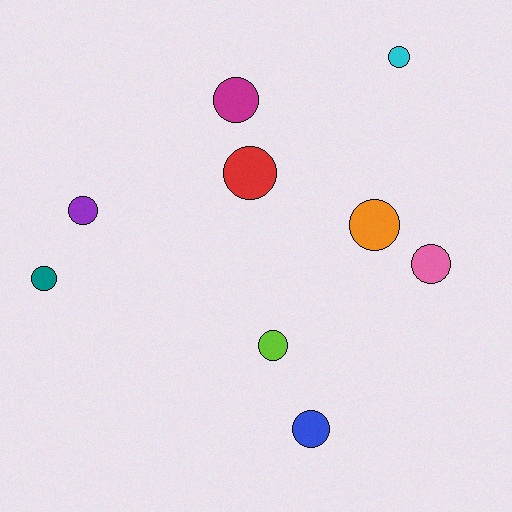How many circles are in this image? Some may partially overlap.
There are 9 circles.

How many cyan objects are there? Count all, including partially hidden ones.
There is 1 cyan object.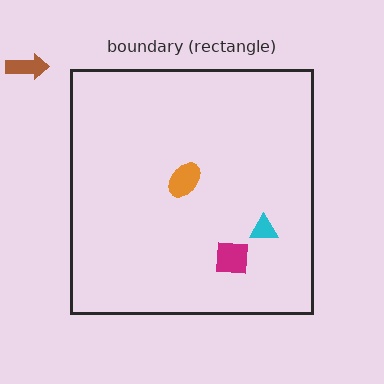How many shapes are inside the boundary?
3 inside, 1 outside.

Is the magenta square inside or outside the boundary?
Inside.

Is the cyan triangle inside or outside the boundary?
Inside.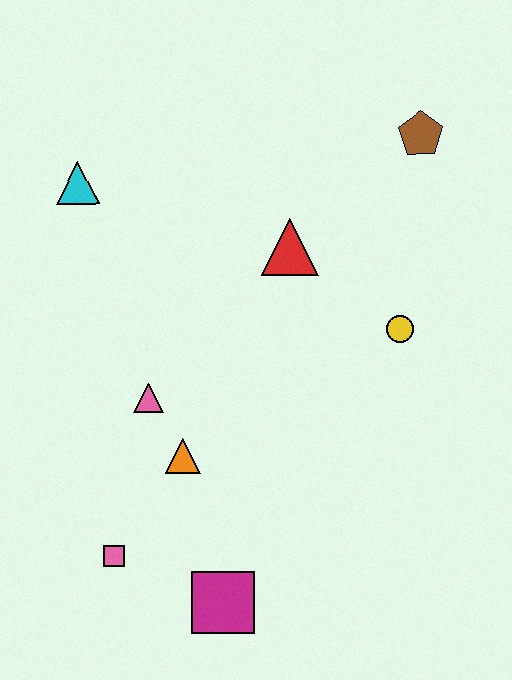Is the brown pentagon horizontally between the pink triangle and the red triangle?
No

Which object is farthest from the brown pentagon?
The pink square is farthest from the brown pentagon.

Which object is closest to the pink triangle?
The orange triangle is closest to the pink triangle.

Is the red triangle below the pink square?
No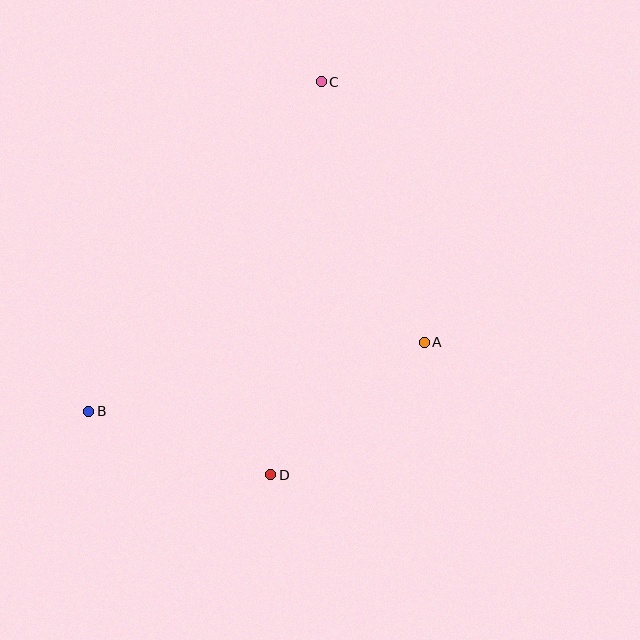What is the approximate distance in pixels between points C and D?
The distance between C and D is approximately 396 pixels.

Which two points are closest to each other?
Points B and D are closest to each other.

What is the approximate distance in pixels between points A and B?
The distance between A and B is approximately 342 pixels.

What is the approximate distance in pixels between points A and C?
The distance between A and C is approximately 280 pixels.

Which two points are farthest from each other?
Points B and C are farthest from each other.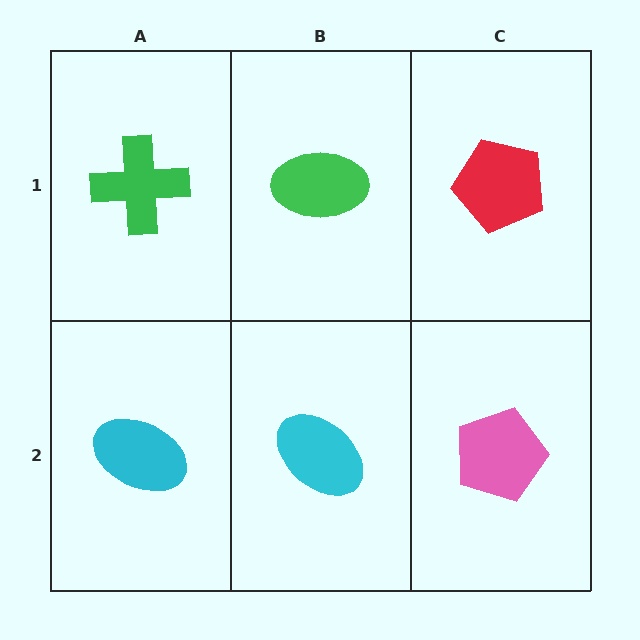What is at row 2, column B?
A cyan ellipse.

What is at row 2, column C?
A pink pentagon.